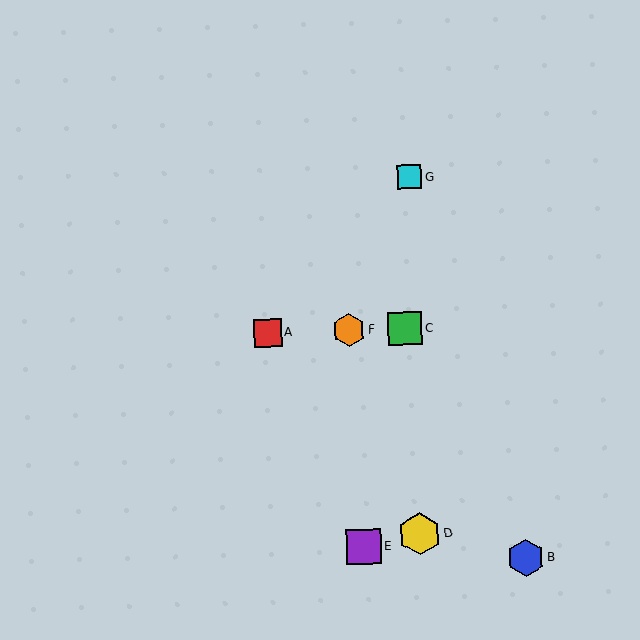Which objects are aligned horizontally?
Objects A, C, F are aligned horizontally.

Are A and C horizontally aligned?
Yes, both are at y≈333.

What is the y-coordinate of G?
Object G is at y≈177.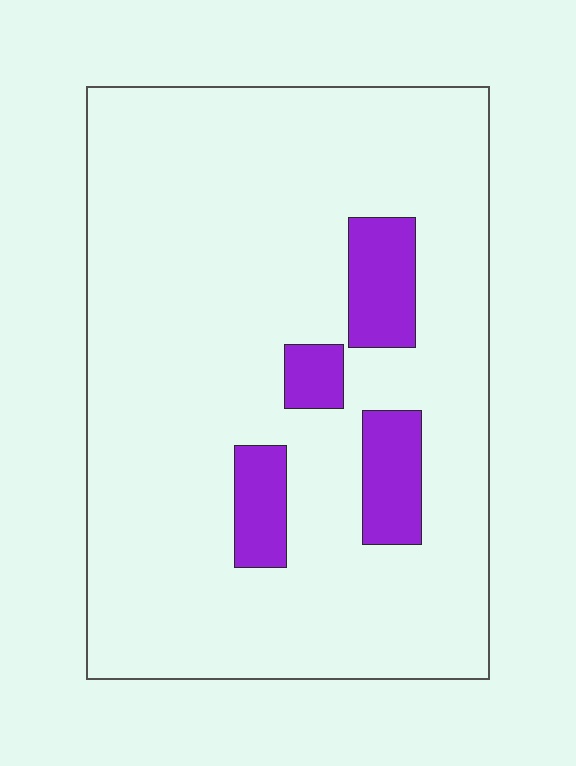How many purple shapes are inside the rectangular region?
4.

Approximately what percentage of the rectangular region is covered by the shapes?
Approximately 10%.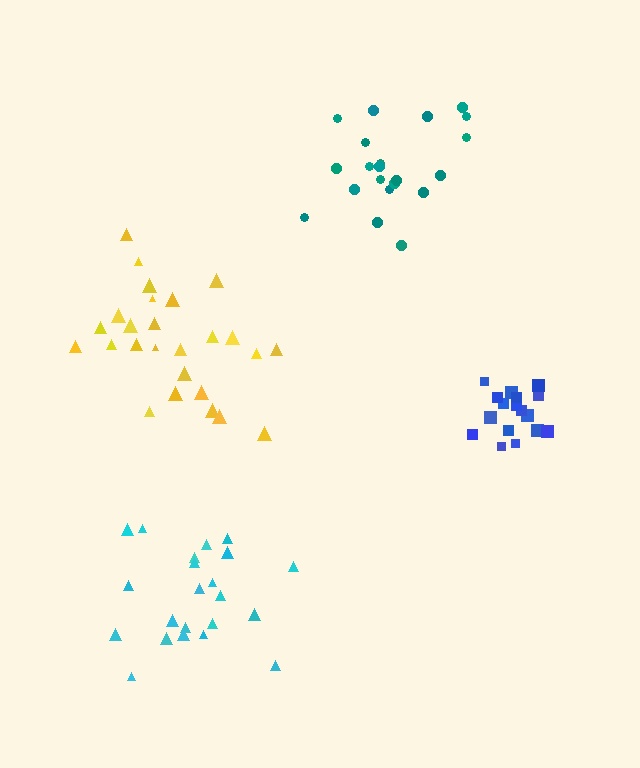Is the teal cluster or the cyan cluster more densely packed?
Teal.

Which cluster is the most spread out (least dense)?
Yellow.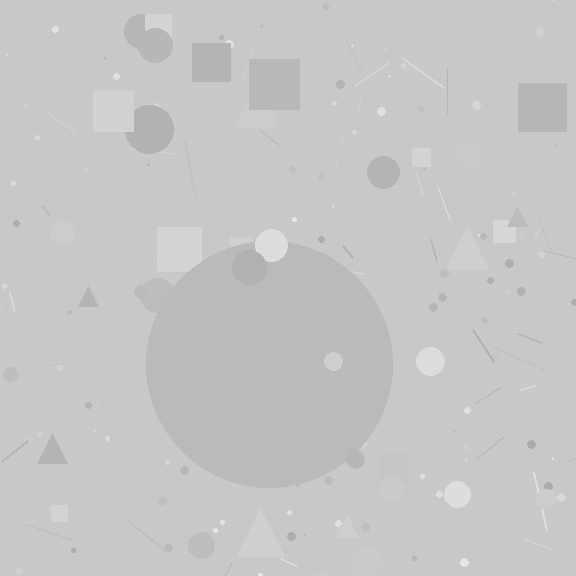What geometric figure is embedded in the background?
A circle is embedded in the background.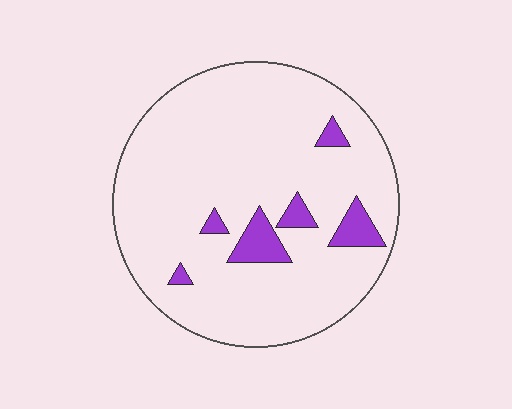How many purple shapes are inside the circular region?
6.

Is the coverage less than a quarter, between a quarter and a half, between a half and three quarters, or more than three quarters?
Less than a quarter.